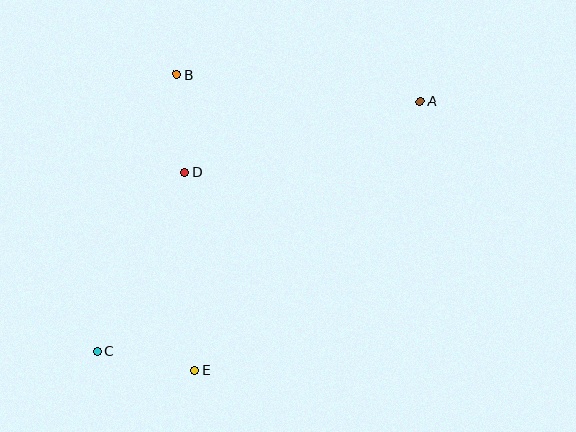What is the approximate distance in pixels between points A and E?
The distance between A and E is approximately 351 pixels.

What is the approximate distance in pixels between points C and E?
The distance between C and E is approximately 99 pixels.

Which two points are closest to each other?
Points B and D are closest to each other.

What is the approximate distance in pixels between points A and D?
The distance between A and D is approximately 246 pixels.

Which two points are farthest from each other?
Points A and C are farthest from each other.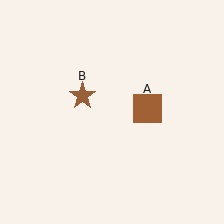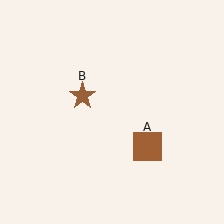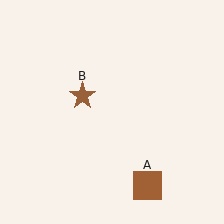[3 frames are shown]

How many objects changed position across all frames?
1 object changed position: brown square (object A).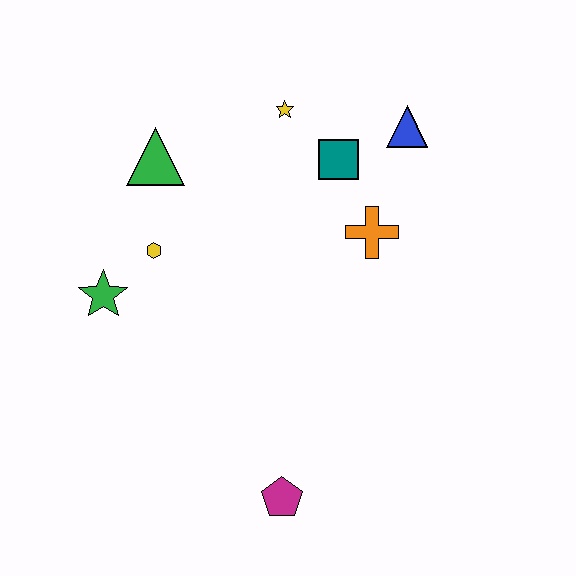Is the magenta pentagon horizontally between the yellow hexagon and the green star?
No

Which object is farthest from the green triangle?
The magenta pentagon is farthest from the green triangle.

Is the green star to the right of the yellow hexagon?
No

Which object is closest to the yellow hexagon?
The green star is closest to the yellow hexagon.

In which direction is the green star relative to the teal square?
The green star is to the left of the teal square.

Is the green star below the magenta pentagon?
No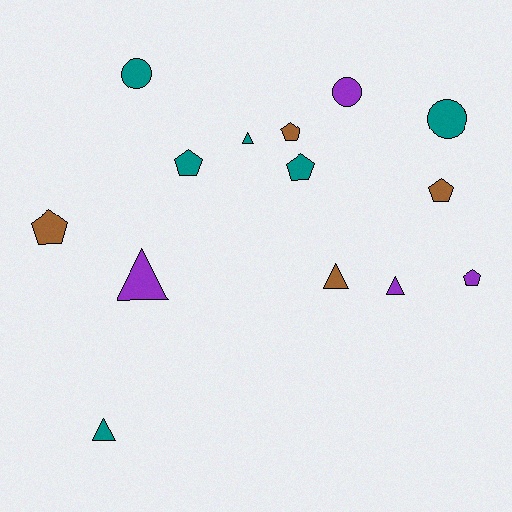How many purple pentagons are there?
There is 1 purple pentagon.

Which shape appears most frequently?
Pentagon, with 6 objects.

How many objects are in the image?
There are 14 objects.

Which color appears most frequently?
Teal, with 6 objects.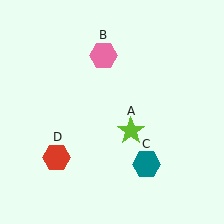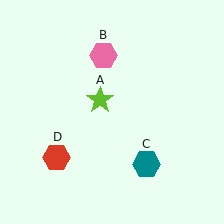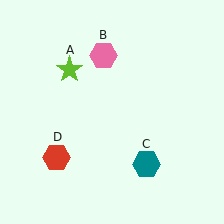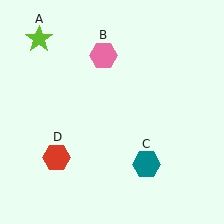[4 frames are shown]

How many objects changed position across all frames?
1 object changed position: lime star (object A).